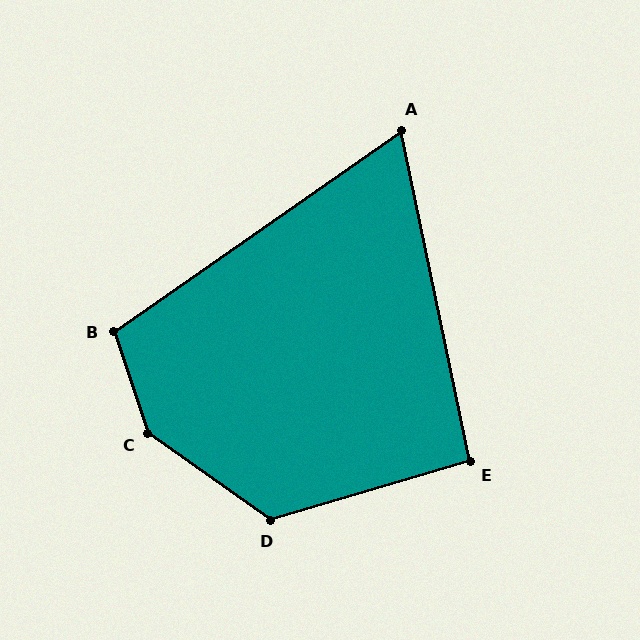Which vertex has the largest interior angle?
C, at approximately 144 degrees.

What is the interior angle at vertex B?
Approximately 107 degrees (obtuse).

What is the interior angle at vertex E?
Approximately 95 degrees (approximately right).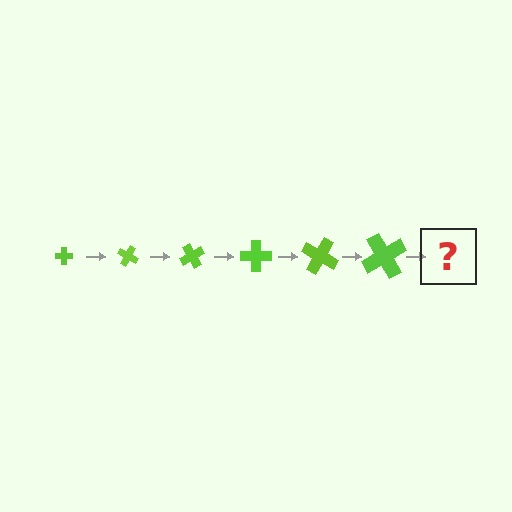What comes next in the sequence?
The next element should be a cross, larger than the previous one and rotated 180 degrees from the start.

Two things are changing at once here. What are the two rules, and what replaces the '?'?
The two rules are that the cross grows larger each step and it rotates 30 degrees each step. The '?' should be a cross, larger than the previous one and rotated 180 degrees from the start.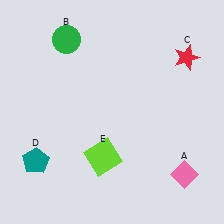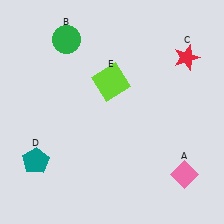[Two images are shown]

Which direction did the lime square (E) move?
The lime square (E) moved up.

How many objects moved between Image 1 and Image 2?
1 object moved between the two images.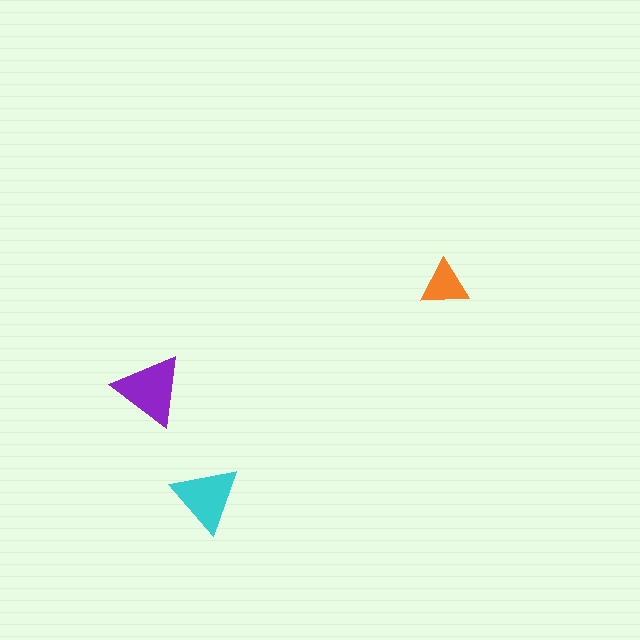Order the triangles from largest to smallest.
the purple one, the cyan one, the orange one.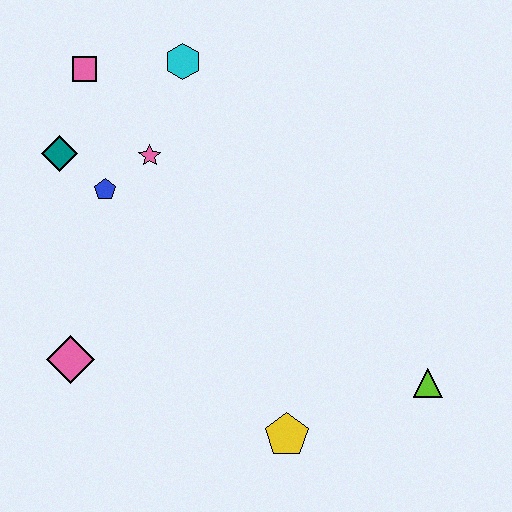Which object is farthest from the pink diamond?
The lime triangle is farthest from the pink diamond.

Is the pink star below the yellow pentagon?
No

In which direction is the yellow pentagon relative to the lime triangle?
The yellow pentagon is to the left of the lime triangle.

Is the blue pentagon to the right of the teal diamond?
Yes